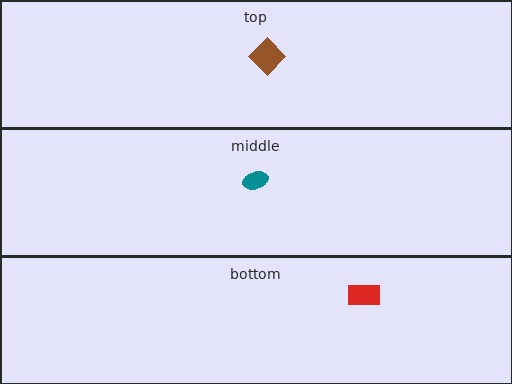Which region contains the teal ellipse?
The middle region.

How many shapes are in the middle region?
1.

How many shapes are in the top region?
1.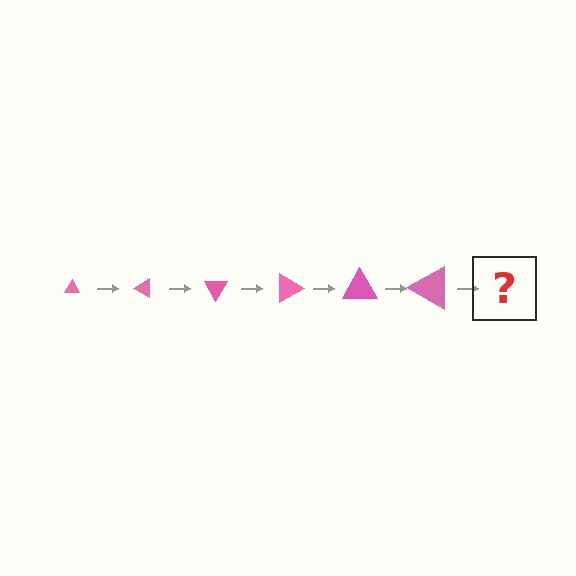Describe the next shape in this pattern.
It should be a triangle, larger than the previous one and rotated 180 degrees from the start.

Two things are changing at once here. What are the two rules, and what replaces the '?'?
The two rules are that the triangle grows larger each step and it rotates 30 degrees each step. The '?' should be a triangle, larger than the previous one and rotated 180 degrees from the start.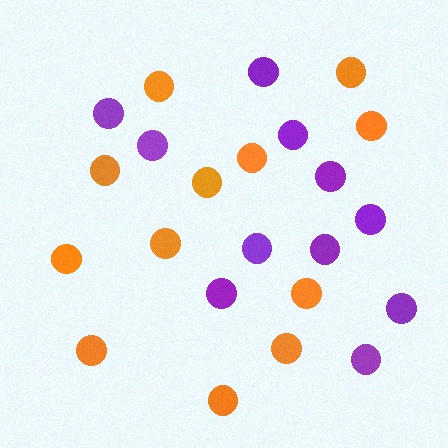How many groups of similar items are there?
There are 2 groups: one group of purple circles (11) and one group of orange circles (12).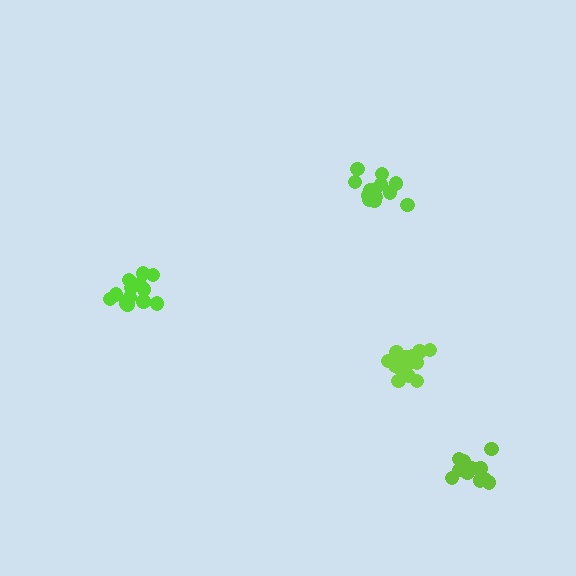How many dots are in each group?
Group 1: 15 dots, Group 2: 17 dots, Group 3: 12 dots, Group 4: 14 dots (58 total).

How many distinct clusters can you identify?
There are 4 distinct clusters.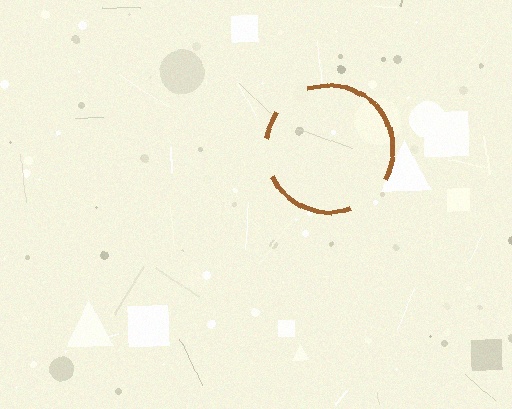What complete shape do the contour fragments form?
The contour fragments form a circle.